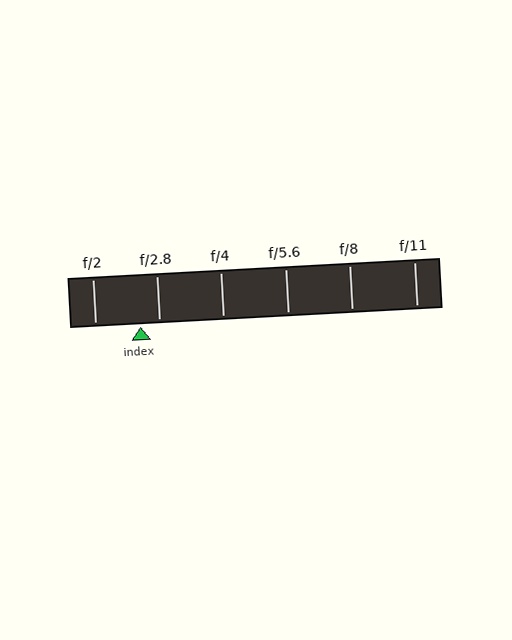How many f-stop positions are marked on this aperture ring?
There are 6 f-stop positions marked.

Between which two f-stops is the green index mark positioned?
The index mark is between f/2 and f/2.8.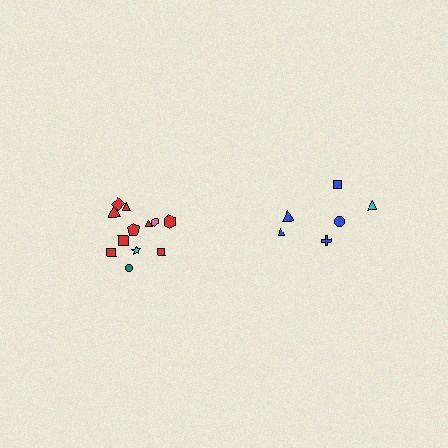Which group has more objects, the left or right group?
The left group.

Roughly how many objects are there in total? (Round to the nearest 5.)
Roughly 20 objects in total.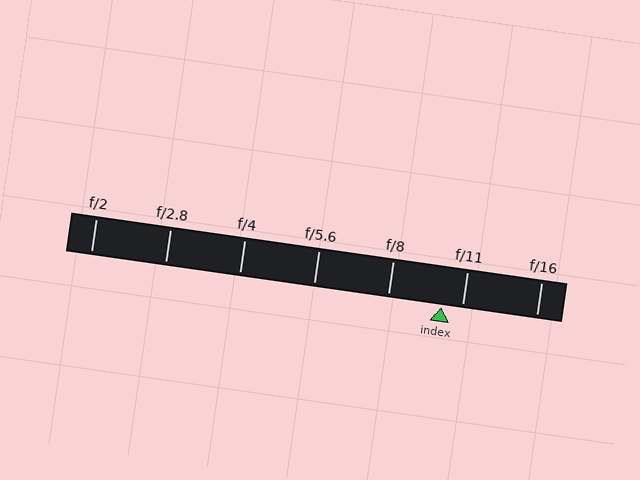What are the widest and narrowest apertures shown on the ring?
The widest aperture shown is f/2 and the narrowest is f/16.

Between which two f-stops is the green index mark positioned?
The index mark is between f/8 and f/11.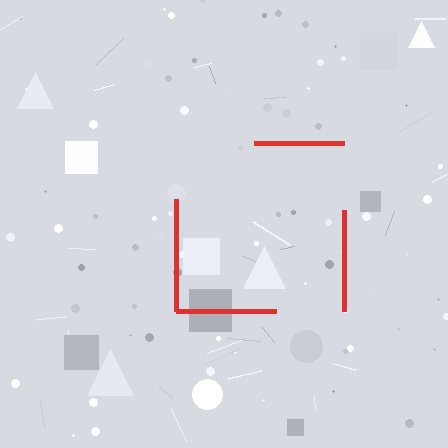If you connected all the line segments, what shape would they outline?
They would outline a square.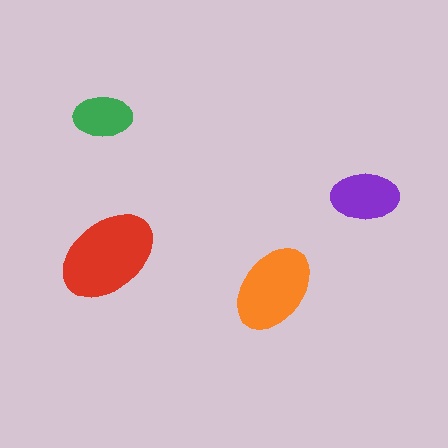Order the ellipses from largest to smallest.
the red one, the orange one, the purple one, the green one.